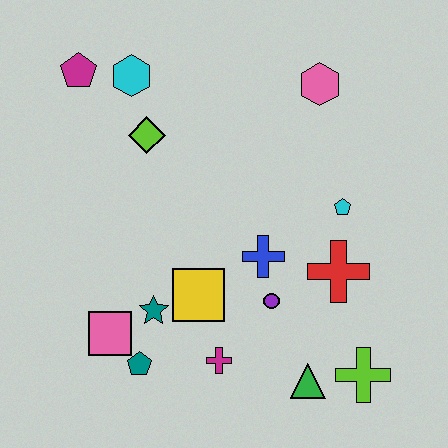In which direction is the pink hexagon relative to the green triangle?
The pink hexagon is above the green triangle.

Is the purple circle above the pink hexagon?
No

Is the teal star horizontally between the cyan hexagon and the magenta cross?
Yes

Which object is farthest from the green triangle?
The magenta pentagon is farthest from the green triangle.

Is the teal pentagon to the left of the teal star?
Yes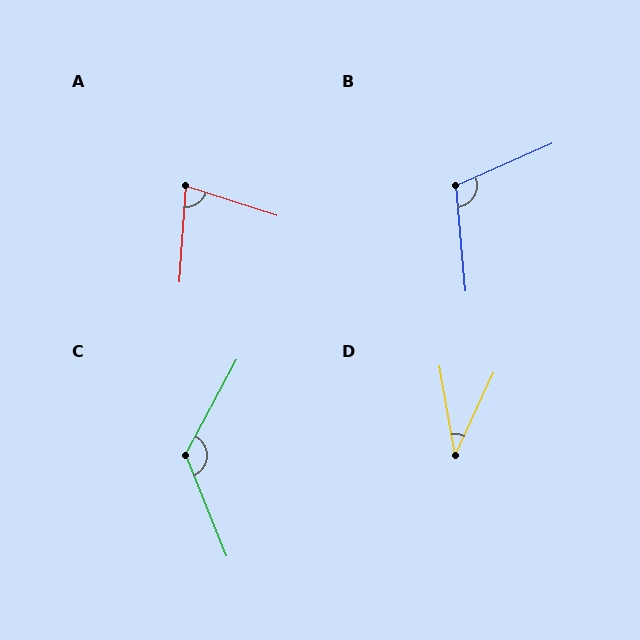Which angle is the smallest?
D, at approximately 35 degrees.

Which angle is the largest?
C, at approximately 130 degrees.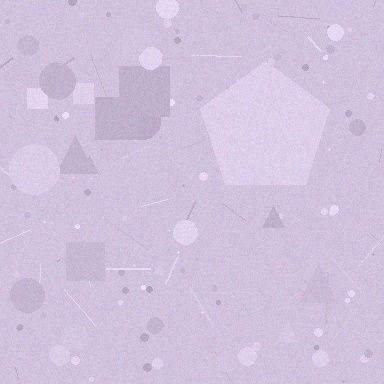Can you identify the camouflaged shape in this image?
The camouflaged shape is a pentagon.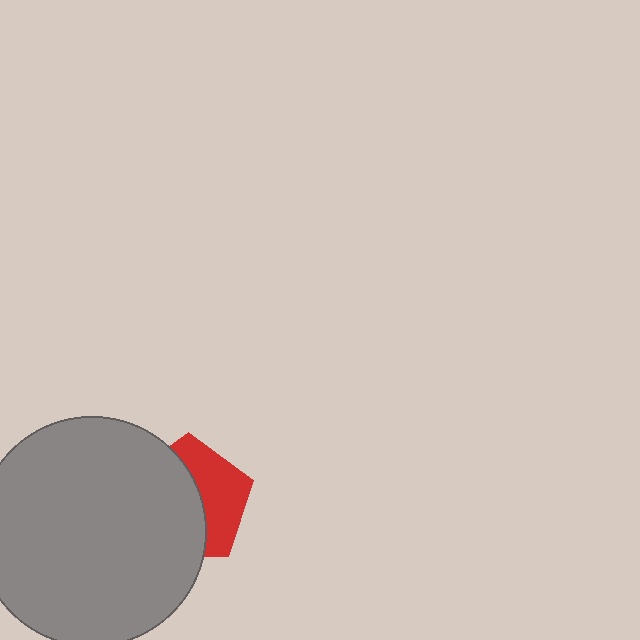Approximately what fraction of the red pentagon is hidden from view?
Roughly 58% of the red pentagon is hidden behind the gray circle.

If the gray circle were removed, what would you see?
You would see the complete red pentagon.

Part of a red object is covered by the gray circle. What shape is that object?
It is a pentagon.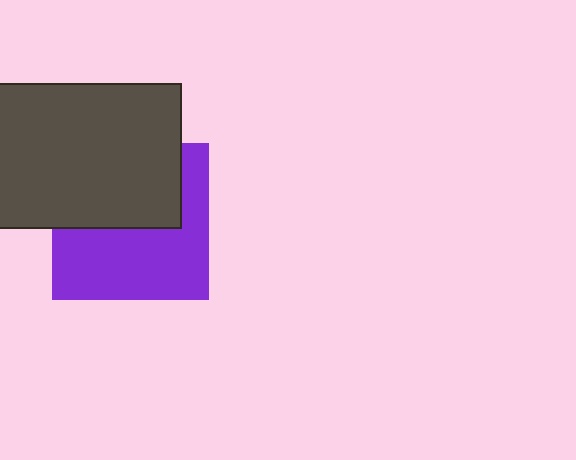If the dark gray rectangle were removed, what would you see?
You would see the complete purple square.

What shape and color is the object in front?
The object in front is a dark gray rectangle.